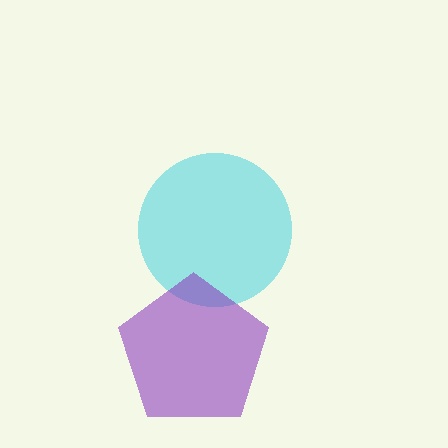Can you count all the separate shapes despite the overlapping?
Yes, there are 2 separate shapes.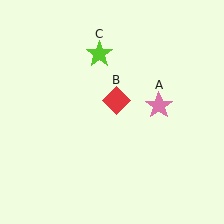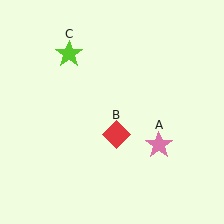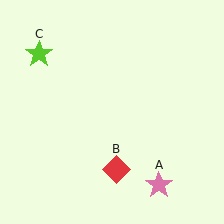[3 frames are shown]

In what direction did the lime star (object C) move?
The lime star (object C) moved left.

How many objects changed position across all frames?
3 objects changed position: pink star (object A), red diamond (object B), lime star (object C).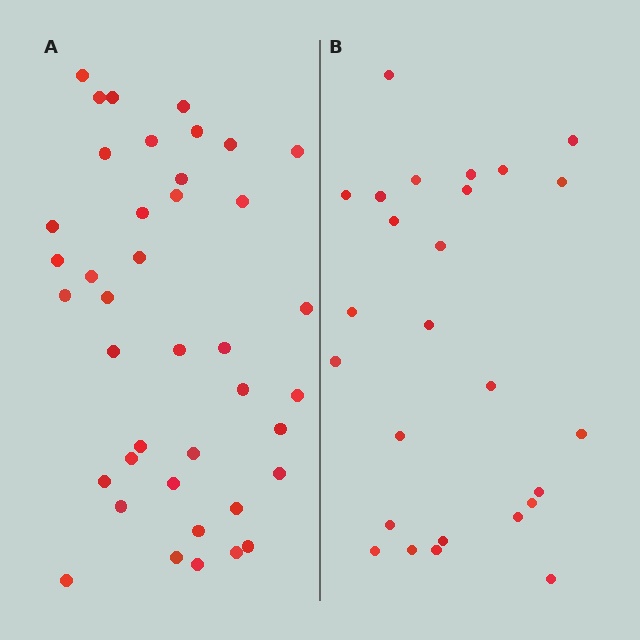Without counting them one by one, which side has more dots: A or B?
Region A (the left region) has more dots.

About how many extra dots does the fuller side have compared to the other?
Region A has approximately 15 more dots than region B.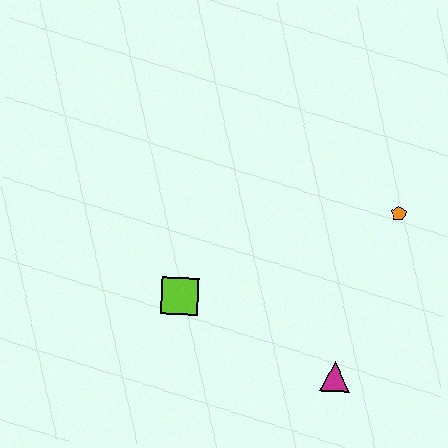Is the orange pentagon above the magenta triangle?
Yes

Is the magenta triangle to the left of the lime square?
No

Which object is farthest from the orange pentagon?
The lime square is farthest from the orange pentagon.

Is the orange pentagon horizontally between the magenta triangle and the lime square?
No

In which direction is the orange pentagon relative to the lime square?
The orange pentagon is to the right of the lime square.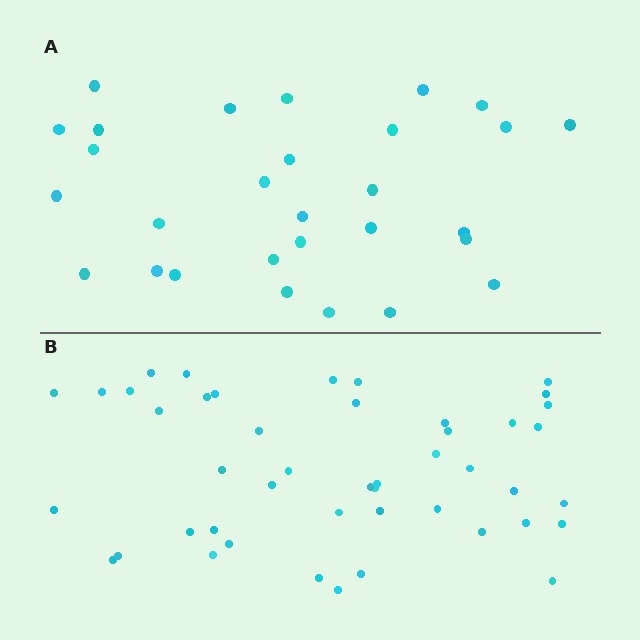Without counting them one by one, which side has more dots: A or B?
Region B (the bottom region) has more dots.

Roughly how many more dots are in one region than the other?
Region B has approximately 15 more dots than region A.